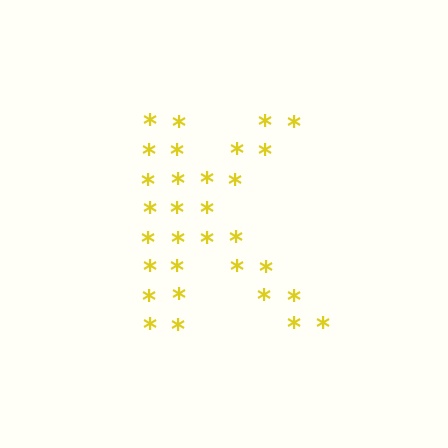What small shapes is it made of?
It is made of small asterisks.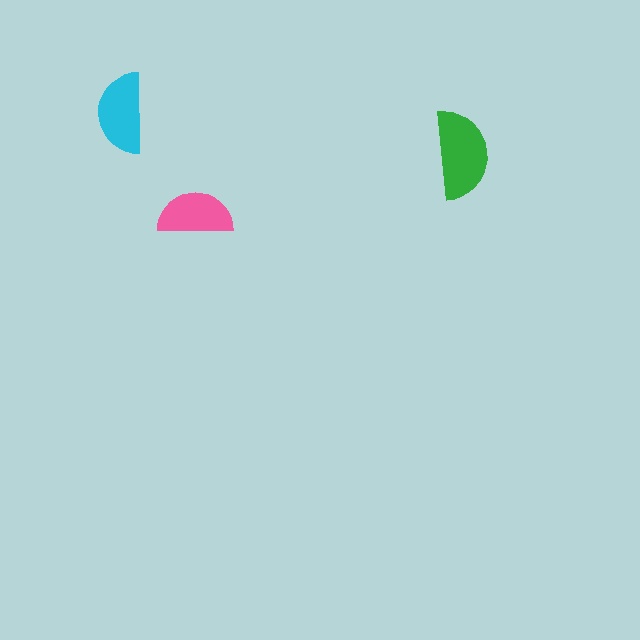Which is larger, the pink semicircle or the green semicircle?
The green one.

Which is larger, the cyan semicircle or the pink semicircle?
The cyan one.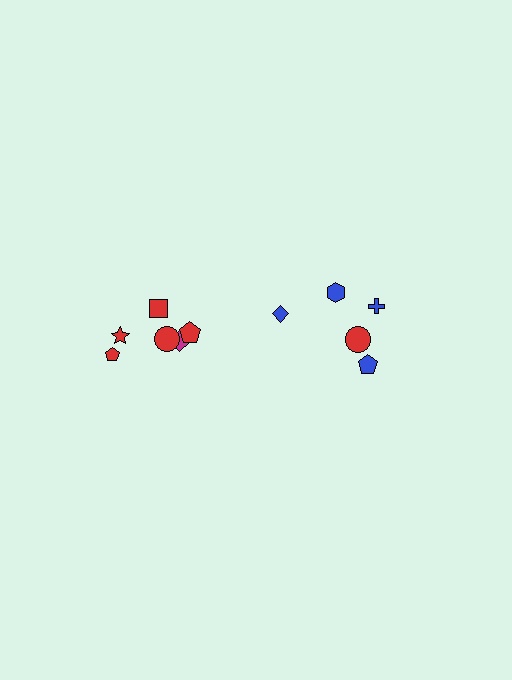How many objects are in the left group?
There are 7 objects.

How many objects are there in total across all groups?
There are 12 objects.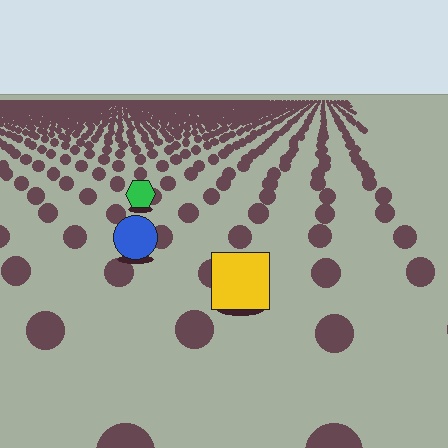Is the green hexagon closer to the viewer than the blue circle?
No. The blue circle is closer — you can tell from the texture gradient: the ground texture is coarser near it.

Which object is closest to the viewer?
The yellow square is closest. The texture marks near it are larger and more spread out.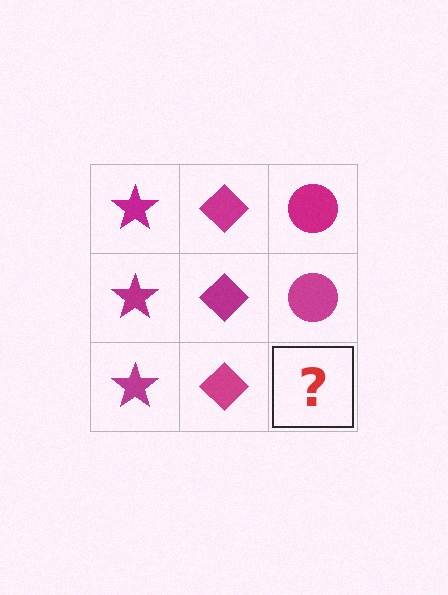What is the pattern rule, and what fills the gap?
The rule is that each column has a consistent shape. The gap should be filled with a magenta circle.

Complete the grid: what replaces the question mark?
The question mark should be replaced with a magenta circle.